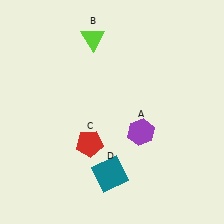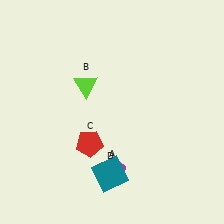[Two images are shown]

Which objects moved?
The objects that moved are: the purple hexagon (A), the lime triangle (B).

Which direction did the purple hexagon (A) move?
The purple hexagon (A) moved down.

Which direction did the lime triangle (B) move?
The lime triangle (B) moved down.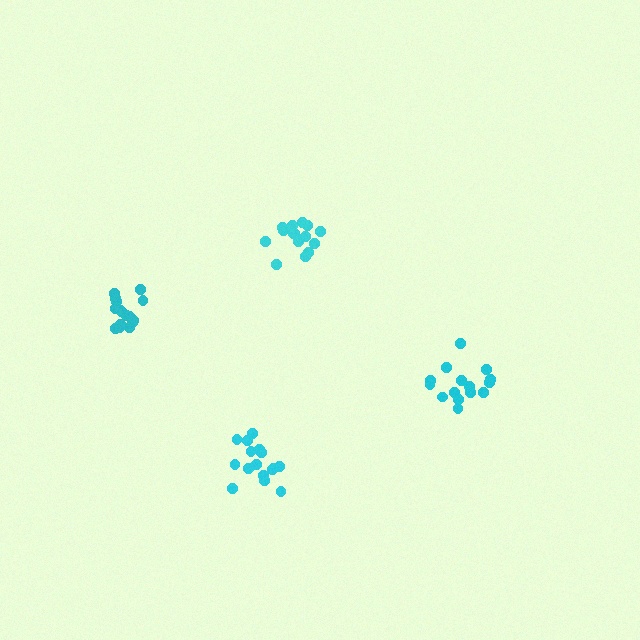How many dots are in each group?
Group 1: 15 dots, Group 2: 16 dots, Group 3: 15 dots, Group 4: 16 dots (62 total).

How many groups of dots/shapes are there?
There are 4 groups.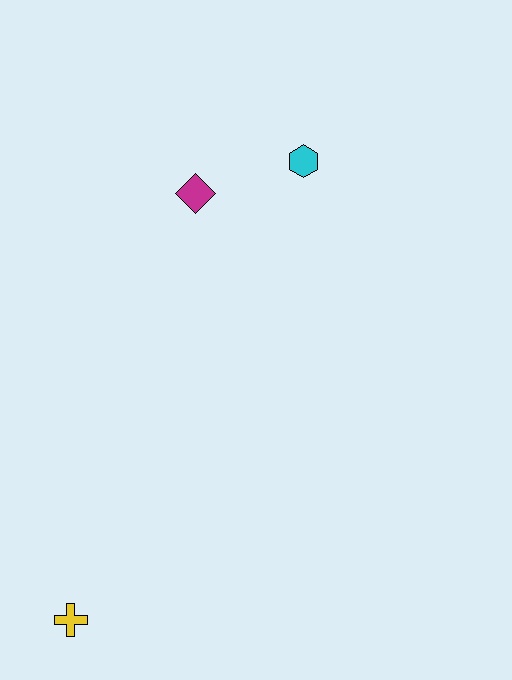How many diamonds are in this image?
There is 1 diamond.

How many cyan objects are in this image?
There is 1 cyan object.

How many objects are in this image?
There are 3 objects.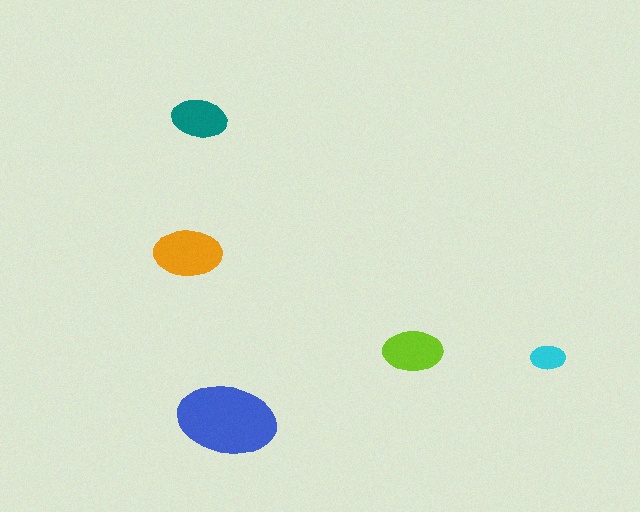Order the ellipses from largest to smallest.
the blue one, the orange one, the lime one, the teal one, the cyan one.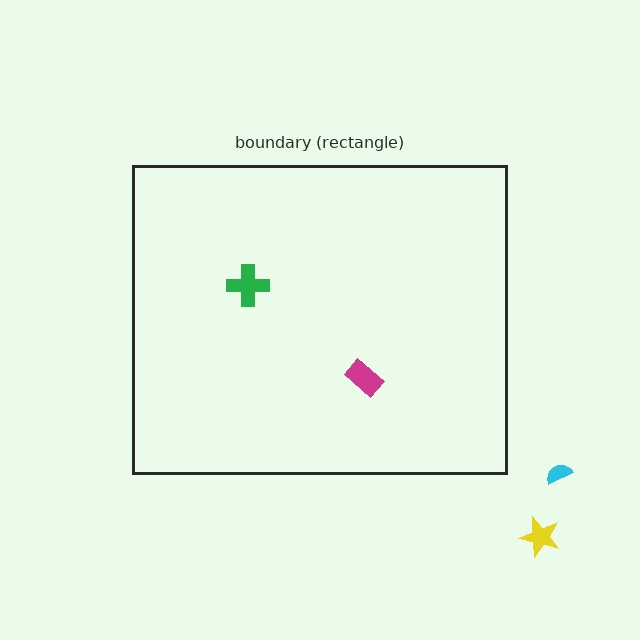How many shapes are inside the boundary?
2 inside, 2 outside.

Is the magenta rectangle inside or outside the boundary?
Inside.